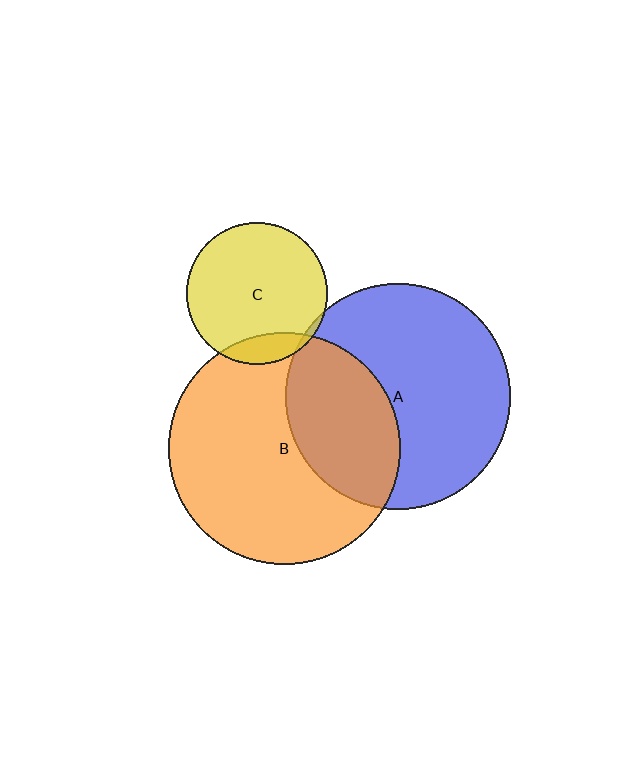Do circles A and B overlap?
Yes.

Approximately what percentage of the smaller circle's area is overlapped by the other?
Approximately 35%.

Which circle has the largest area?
Circle B (orange).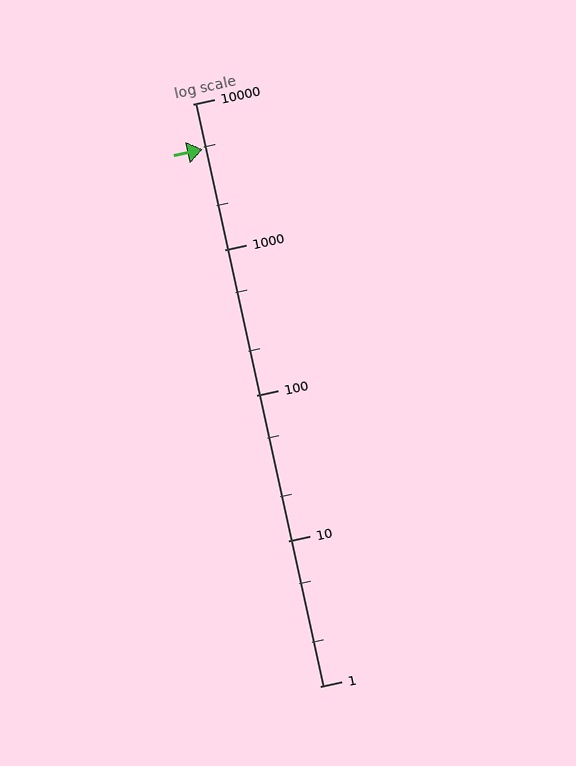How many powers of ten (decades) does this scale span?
The scale spans 4 decades, from 1 to 10000.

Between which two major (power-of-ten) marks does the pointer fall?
The pointer is between 1000 and 10000.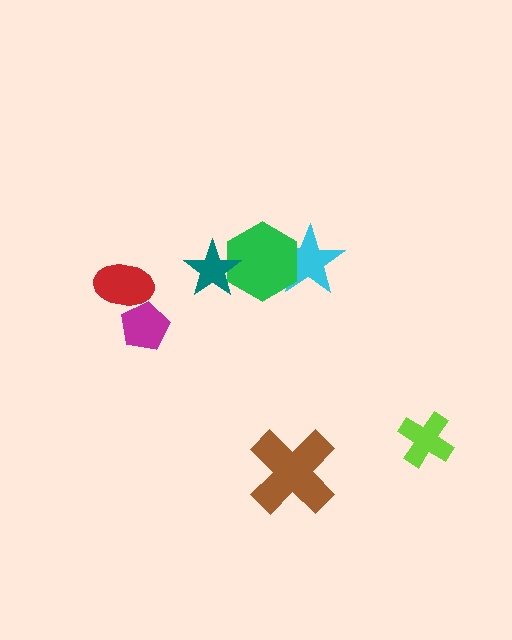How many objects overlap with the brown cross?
0 objects overlap with the brown cross.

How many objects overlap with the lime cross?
0 objects overlap with the lime cross.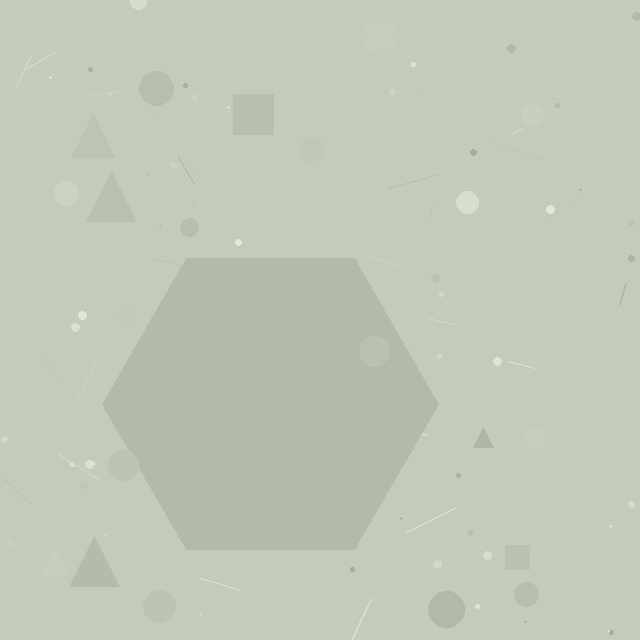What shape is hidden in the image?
A hexagon is hidden in the image.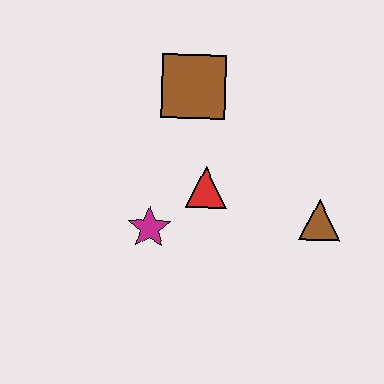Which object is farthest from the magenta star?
The brown triangle is farthest from the magenta star.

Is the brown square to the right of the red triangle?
No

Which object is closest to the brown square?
The red triangle is closest to the brown square.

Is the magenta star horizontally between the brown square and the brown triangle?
No